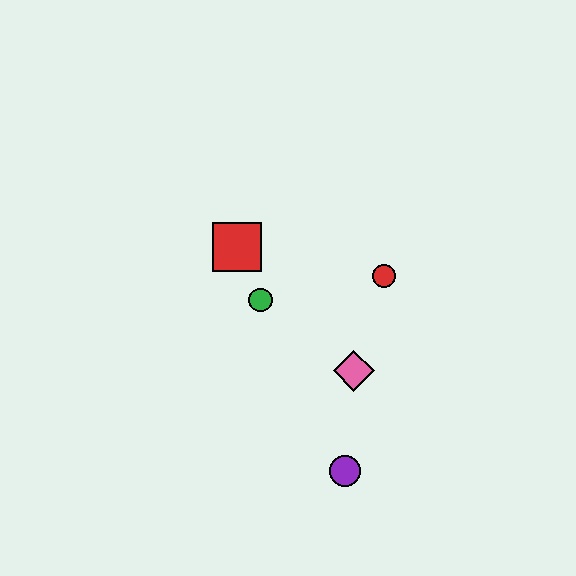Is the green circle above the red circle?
No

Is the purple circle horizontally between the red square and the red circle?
Yes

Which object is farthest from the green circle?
The purple circle is farthest from the green circle.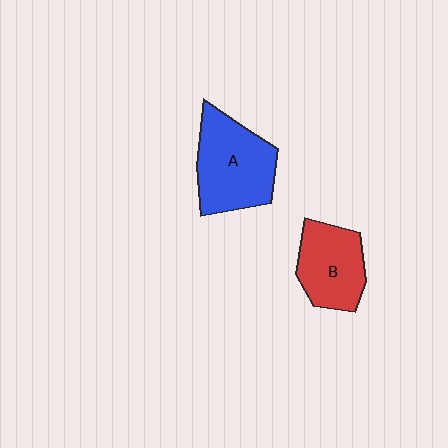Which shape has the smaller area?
Shape B (red).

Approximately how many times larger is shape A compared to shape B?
Approximately 1.3 times.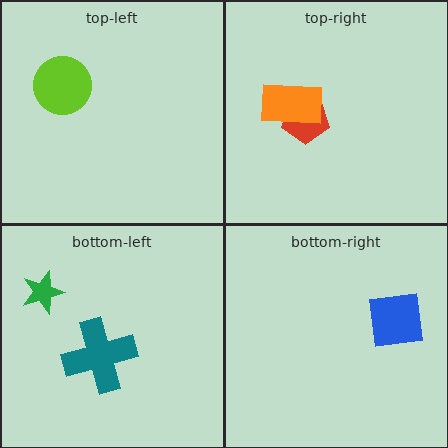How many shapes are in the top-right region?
2.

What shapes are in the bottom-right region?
The blue square.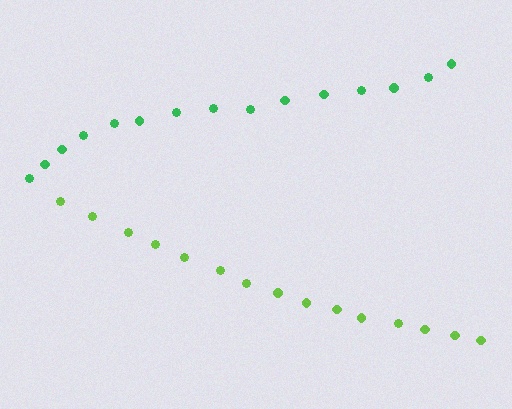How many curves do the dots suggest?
There are 2 distinct paths.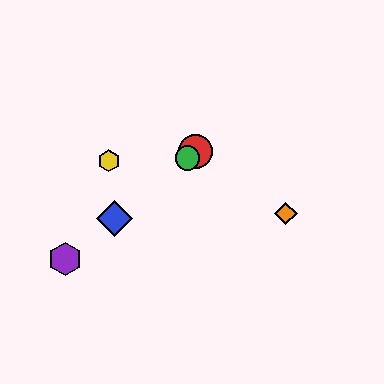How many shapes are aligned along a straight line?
4 shapes (the red circle, the blue diamond, the green circle, the purple hexagon) are aligned along a straight line.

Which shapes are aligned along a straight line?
The red circle, the blue diamond, the green circle, the purple hexagon are aligned along a straight line.